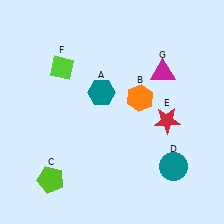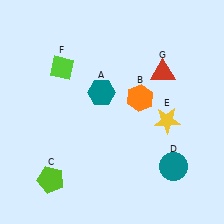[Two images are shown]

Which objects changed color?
E changed from red to yellow. G changed from magenta to red.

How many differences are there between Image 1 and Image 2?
There are 2 differences between the two images.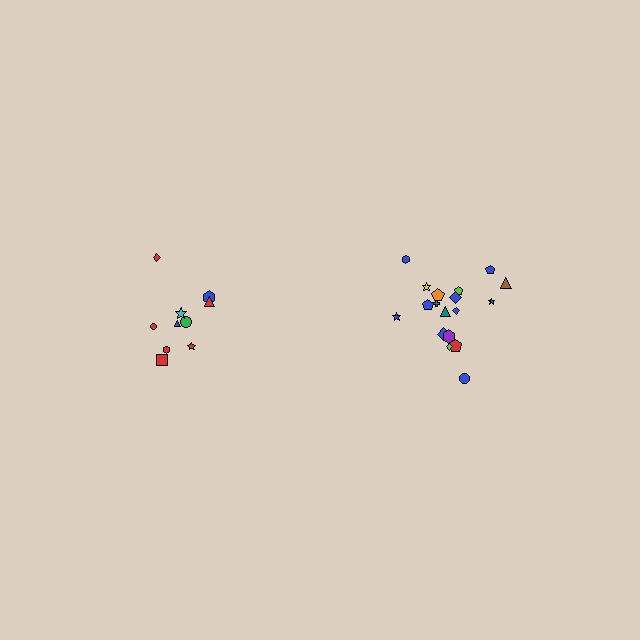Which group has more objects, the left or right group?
The right group.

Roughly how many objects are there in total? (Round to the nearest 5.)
Roughly 30 objects in total.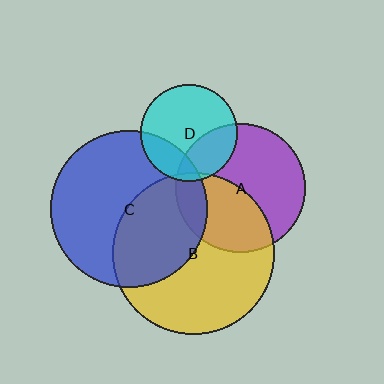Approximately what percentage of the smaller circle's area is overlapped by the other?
Approximately 15%.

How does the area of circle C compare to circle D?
Approximately 2.6 times.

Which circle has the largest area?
Circle B (yellow).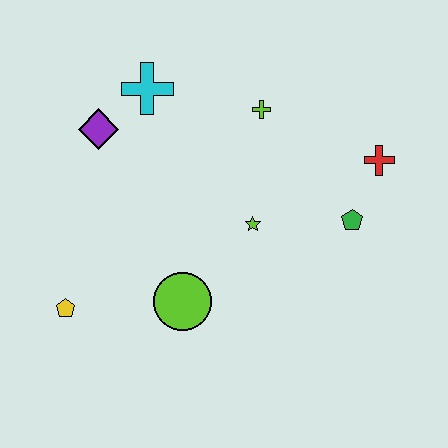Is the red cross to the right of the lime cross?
Yes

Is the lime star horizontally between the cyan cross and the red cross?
Yes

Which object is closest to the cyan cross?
The purple diamond is closest to the cyan cross.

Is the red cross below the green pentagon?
No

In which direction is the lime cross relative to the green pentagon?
The lime cross is above the green pentagon.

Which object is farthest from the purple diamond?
The red cross is farthest from the purple diamond.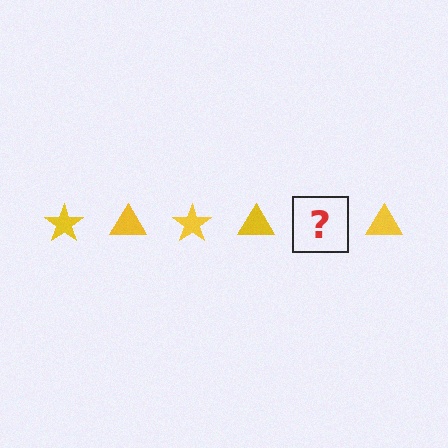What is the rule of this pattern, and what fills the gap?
The rule is that the pattern cycles through star, triangle shapes in yellow. The gap should be filled with a yellow star.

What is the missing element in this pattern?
The missing element is a yellow star.